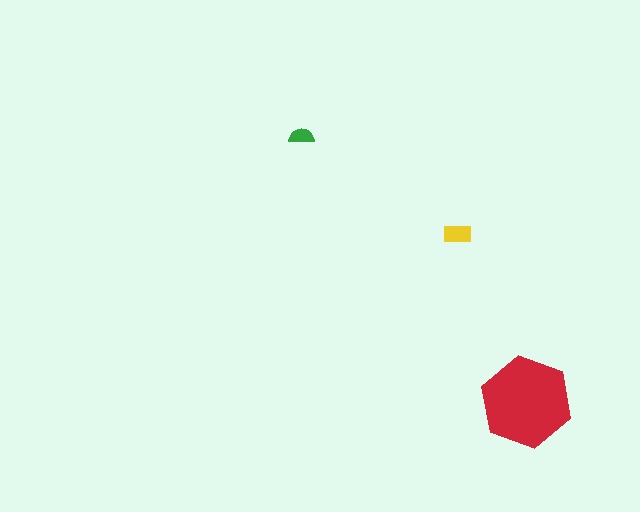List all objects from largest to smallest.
The red hexagon, the yellow rectangle, the green semicircle.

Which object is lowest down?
The red hexagon is bottommost.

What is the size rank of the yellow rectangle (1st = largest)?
2nd.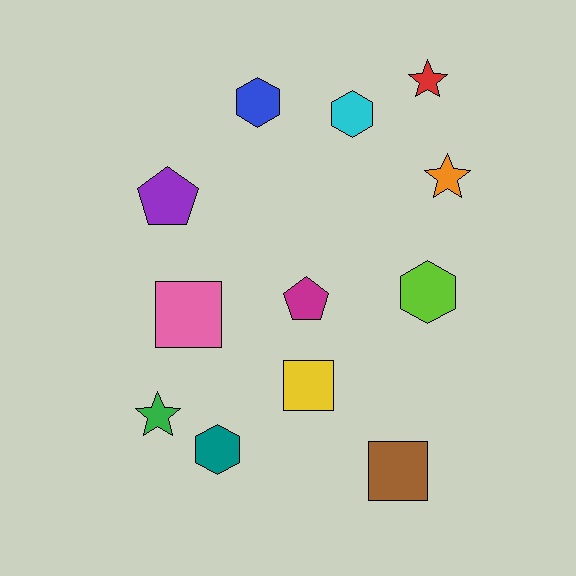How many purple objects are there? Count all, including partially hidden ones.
There is 1 purple object.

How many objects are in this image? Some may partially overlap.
There are 12 objects.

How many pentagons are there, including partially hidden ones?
There are 2 pentagons.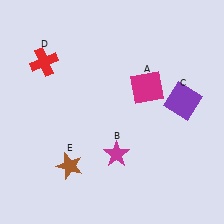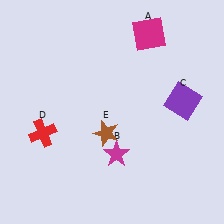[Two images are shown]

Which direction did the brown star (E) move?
The brown star (E) moved right.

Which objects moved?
The objects that moved are: the magenta square (A), the red cross (D), the brown star (E).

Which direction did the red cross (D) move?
The red cross (D) moved down.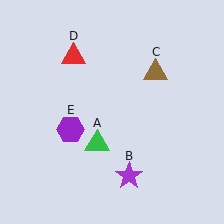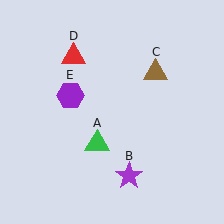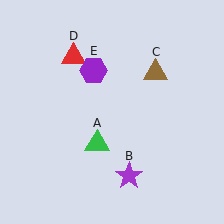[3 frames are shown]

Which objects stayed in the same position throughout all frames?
Green triangle (object A) and purple star (object B) and brown triangle (object C) and red triangle (object D) remained stationary.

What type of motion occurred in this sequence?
The purple hexagon (object E) rotated clockwise around the center of the scene.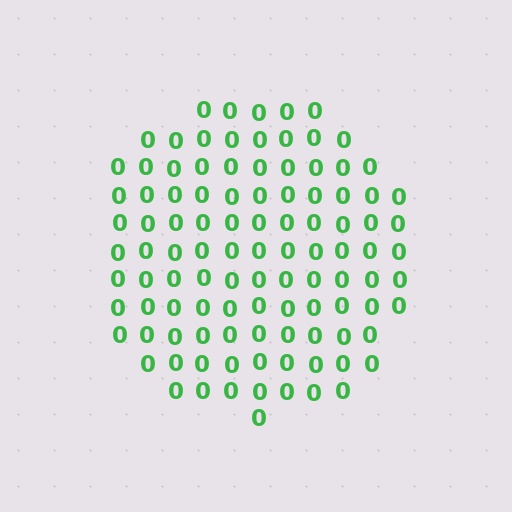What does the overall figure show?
The overall figure shows a circle.